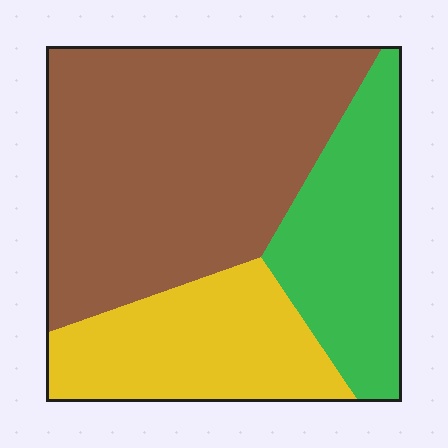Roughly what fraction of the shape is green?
Green takes up about one quarter (1/4) of the shape.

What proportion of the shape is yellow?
Yellow covers roughly 25% of the shape.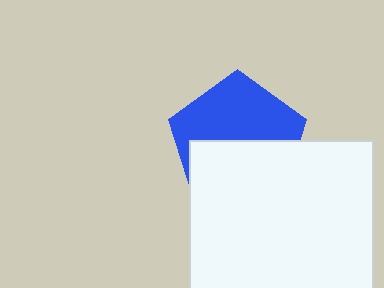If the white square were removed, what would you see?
You would see the complete blue pentagon.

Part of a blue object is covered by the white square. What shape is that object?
It is a pentagon.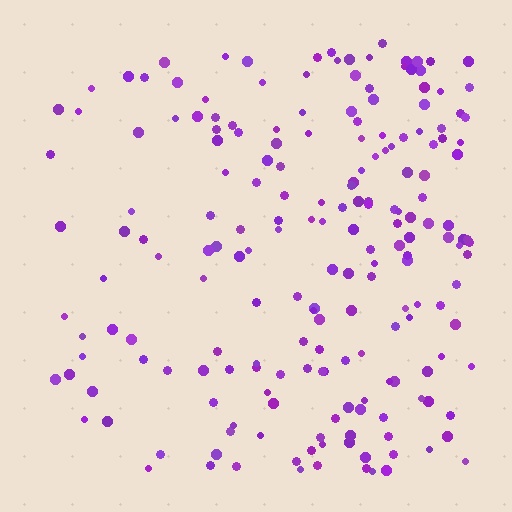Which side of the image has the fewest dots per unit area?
The left.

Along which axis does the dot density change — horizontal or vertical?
Horizontal.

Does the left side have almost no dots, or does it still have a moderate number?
Still a moderate number, just noticeably fewer than the right.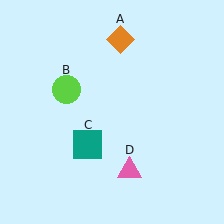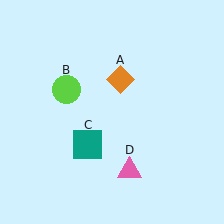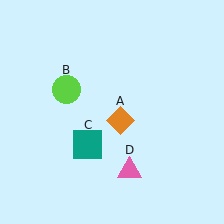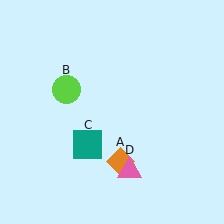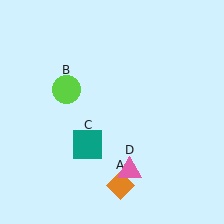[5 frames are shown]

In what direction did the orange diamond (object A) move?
The orange diamond (object A) moved down.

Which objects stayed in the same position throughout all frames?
Lime circle (object B) and teal square (object C) and pink triangle (object D) remained stationary.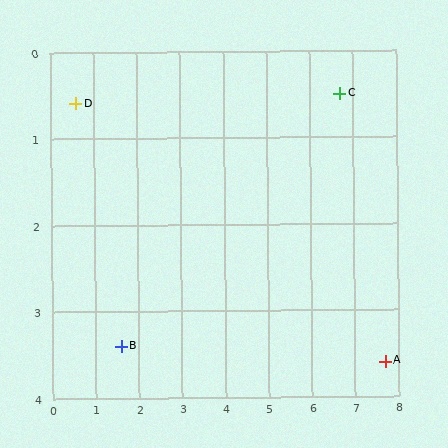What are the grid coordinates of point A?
Point A is at approximately (7.7, 3.6).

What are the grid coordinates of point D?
Point D is at approximately (0.6, 0.6).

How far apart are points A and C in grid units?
Points A and C are about 3.3 grid units apart.